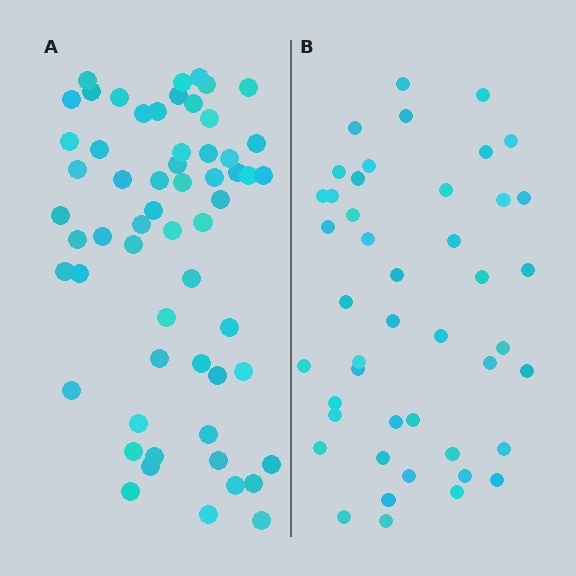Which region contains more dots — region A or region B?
Region A (the left region) has more dots.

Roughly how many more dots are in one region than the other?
Region A has approximately 15 more dots than region B.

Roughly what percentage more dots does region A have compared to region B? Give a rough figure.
About 30% more.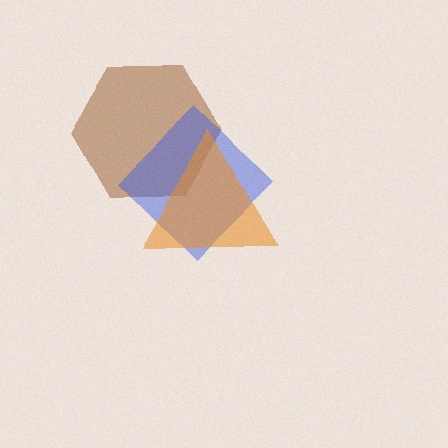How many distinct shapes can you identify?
There are 3 distinct shapes: a brown hexagon, a blue diamond, an orange triangle.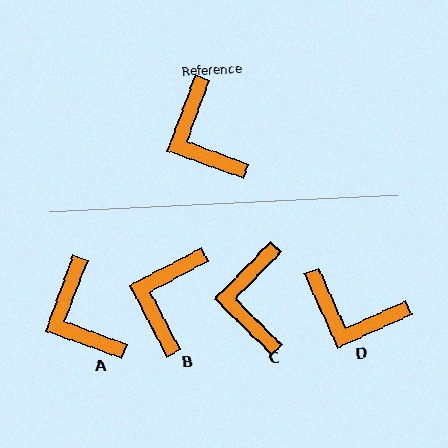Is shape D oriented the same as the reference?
No, it is off by about 44 degrees.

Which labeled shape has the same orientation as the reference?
A.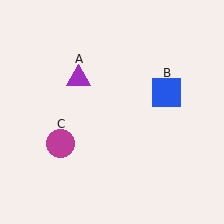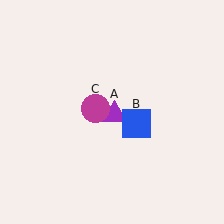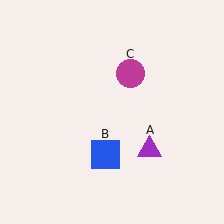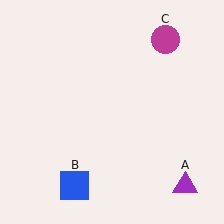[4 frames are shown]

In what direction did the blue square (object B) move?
The blue square (object B) moved down and to the left.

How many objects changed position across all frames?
3 objects changed position: purple triangle (object A), blue square (object B), magenta circle (object C).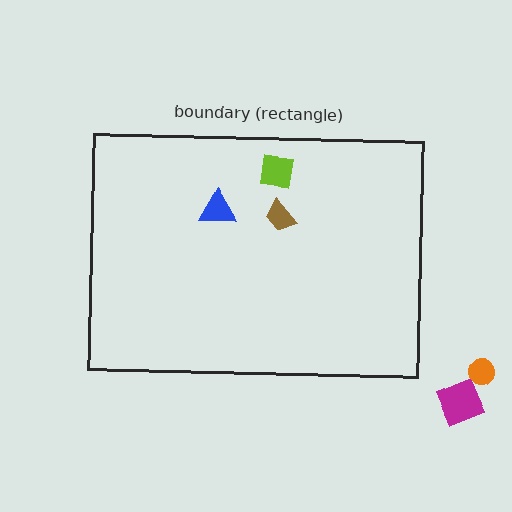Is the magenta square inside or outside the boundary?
Outside.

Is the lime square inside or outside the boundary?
Inside.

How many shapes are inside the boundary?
3 inside, 2 outside.